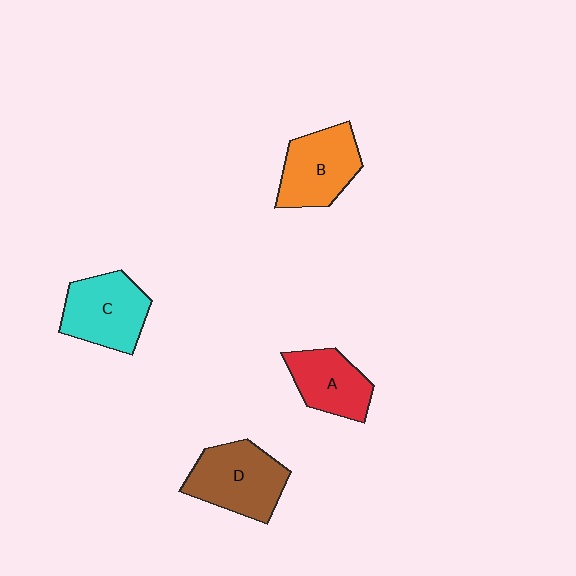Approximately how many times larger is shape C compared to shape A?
Approximately 1.2 times.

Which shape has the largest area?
Shape D (brown).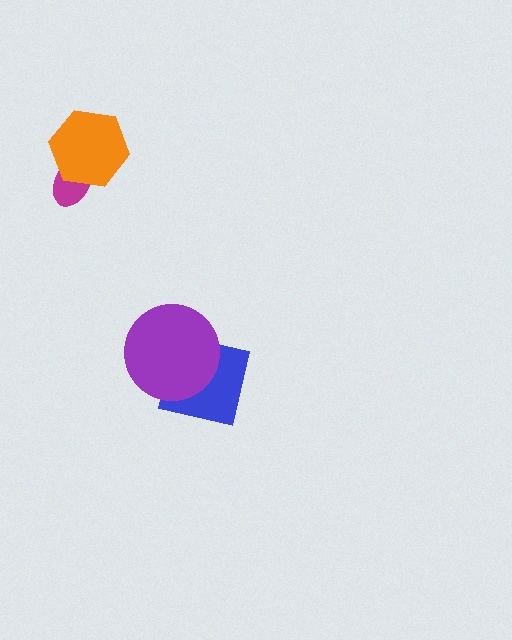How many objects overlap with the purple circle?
1 object overlaps with the purple circle.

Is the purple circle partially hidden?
No, no other shape covers it.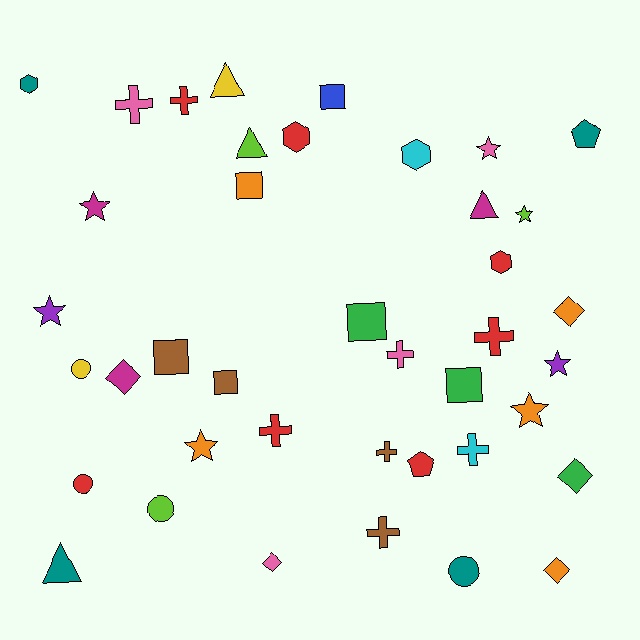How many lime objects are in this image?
There are 3 lime objects.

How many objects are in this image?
There are 40 objects.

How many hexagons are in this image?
There are 4 hexagons.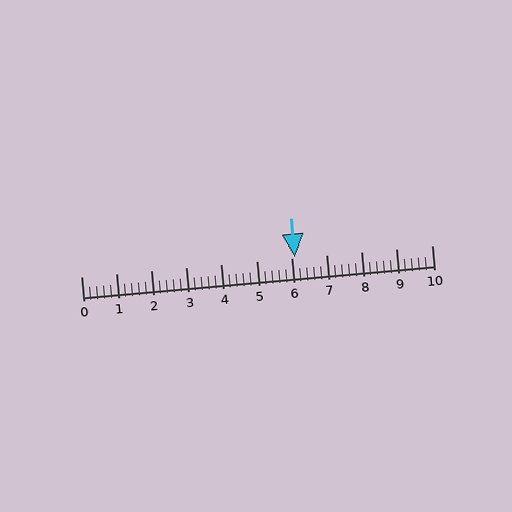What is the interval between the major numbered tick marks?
The major tick marks are spaced 1 units apart.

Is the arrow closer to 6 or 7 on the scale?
The arrow is closer to 6.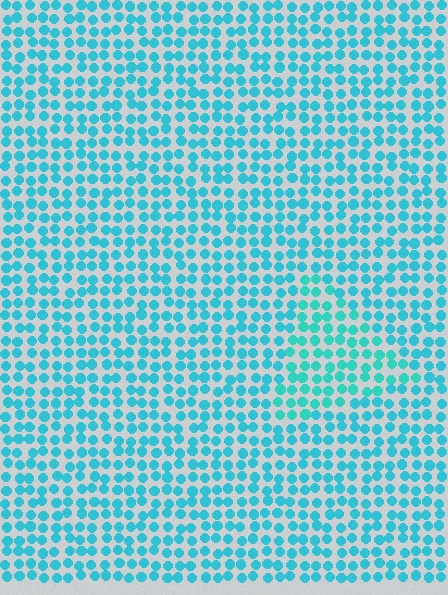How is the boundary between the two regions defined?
The boundary is defined purely by a slight shift in hue (about 15 degrees). Spacing, size, and orientation are identical on both sides.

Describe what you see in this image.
The image is filled with small cyan elements in a uniform arrangement. A triangle-shaped region is visible where the elements are tinted to a slightly different hue, forming a subtle color boundary.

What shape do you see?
I see a triangle.